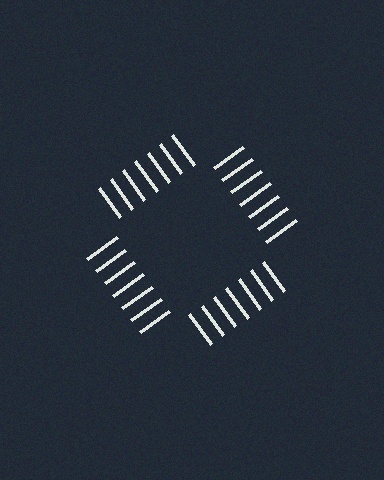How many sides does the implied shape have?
4 sides — the line-ends trace a square.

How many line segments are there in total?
28 — 7 along each of the 4 edges.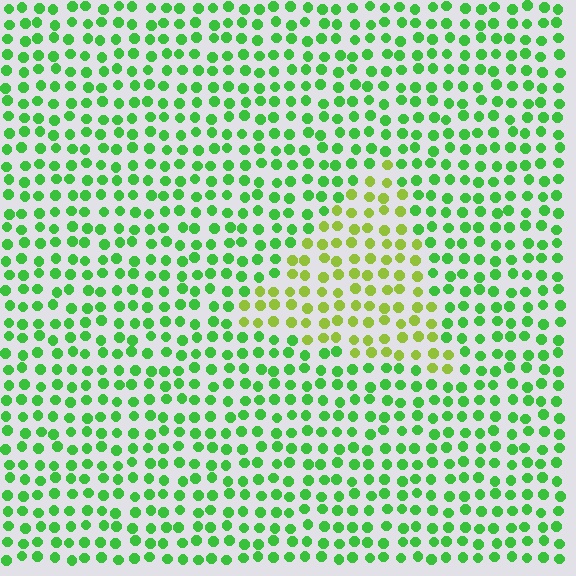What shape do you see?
I see a triangle.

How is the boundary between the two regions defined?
The boundary is defined purely by a slight shift in hue (about 39 degrees). Spacing, size, and orientation are identical on both sides.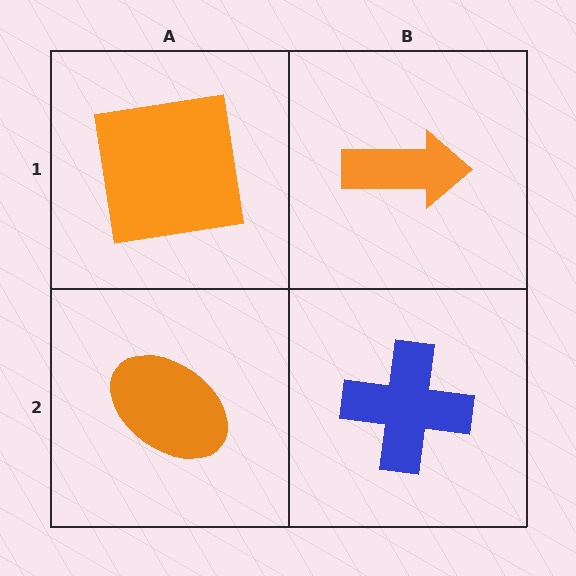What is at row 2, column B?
A blue cross.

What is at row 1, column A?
An orange square.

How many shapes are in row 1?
2 shapes.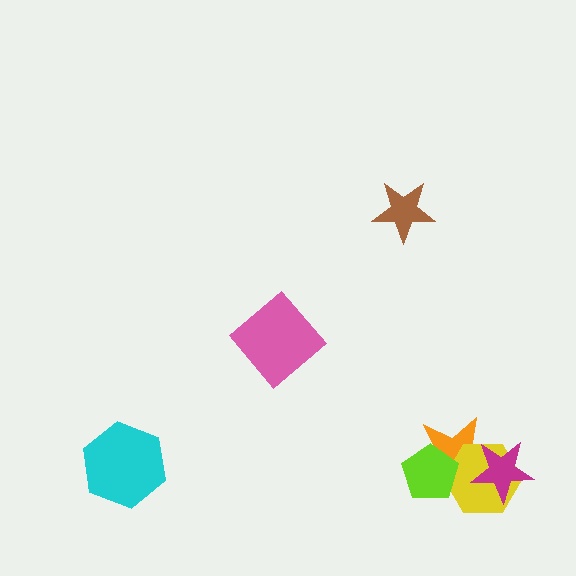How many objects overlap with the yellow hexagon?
3 objects overlap with the yellow hexagon.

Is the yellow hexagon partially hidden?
Yes, it is partially covered by another shape.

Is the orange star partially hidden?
Yes, it is partially covered by another shape.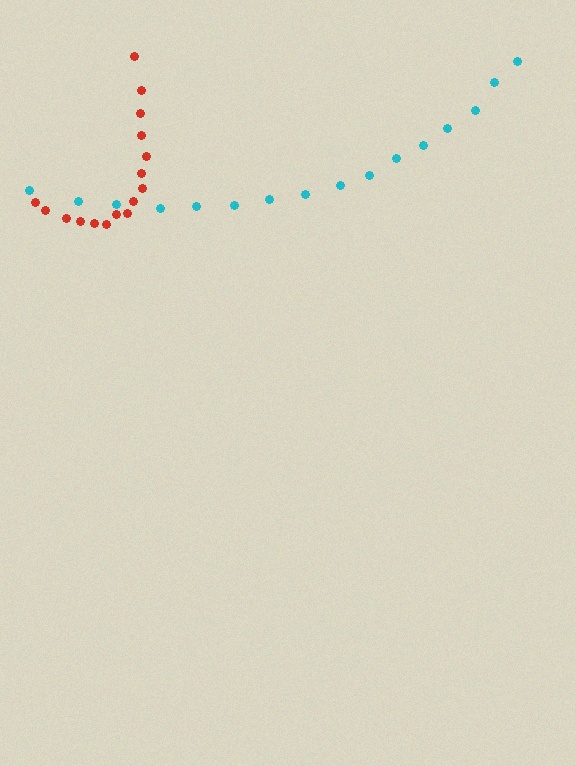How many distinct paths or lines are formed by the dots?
There are 2 distinct paths.